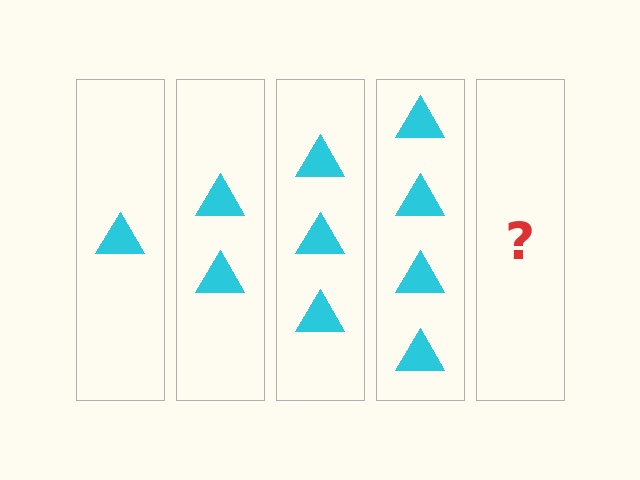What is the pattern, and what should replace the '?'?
The pattern is that each step adds one more triangle. The '?' should be 5 triangles.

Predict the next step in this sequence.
The next step is 5 triangles.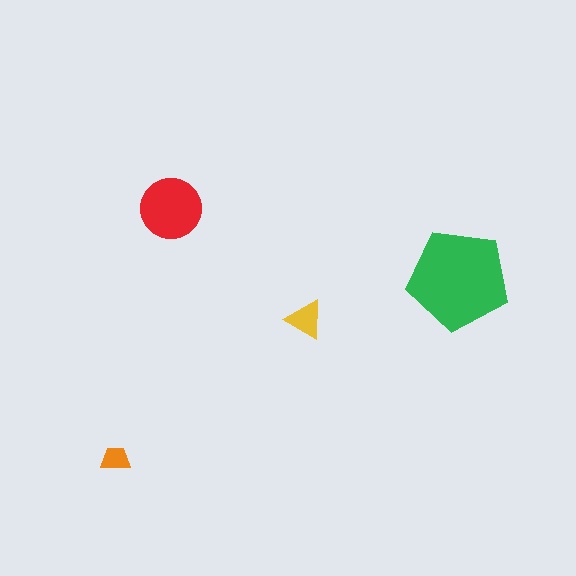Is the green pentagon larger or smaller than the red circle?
Larger.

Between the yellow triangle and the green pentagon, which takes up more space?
The green pentagon.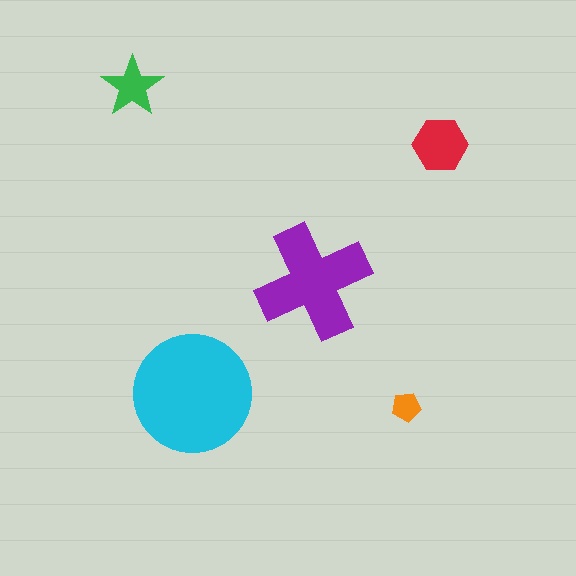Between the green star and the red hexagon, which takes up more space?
The red hexagon.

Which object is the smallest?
The orange pentagon.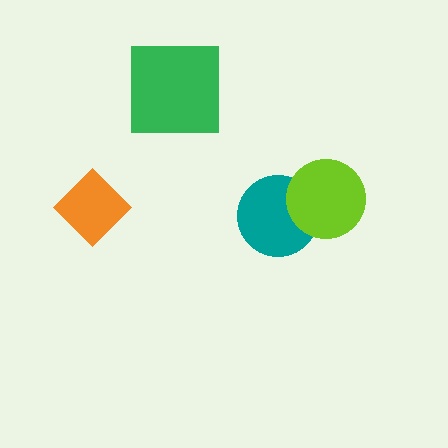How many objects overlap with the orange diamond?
0 objects overlap with the orange diamond.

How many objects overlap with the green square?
0 objects overlap with the green square.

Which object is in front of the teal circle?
The lime circle is in front of the teal circle.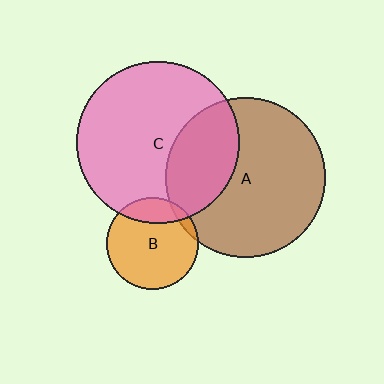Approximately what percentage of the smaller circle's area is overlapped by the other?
Approximately 20%.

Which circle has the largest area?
Circle C (pink).